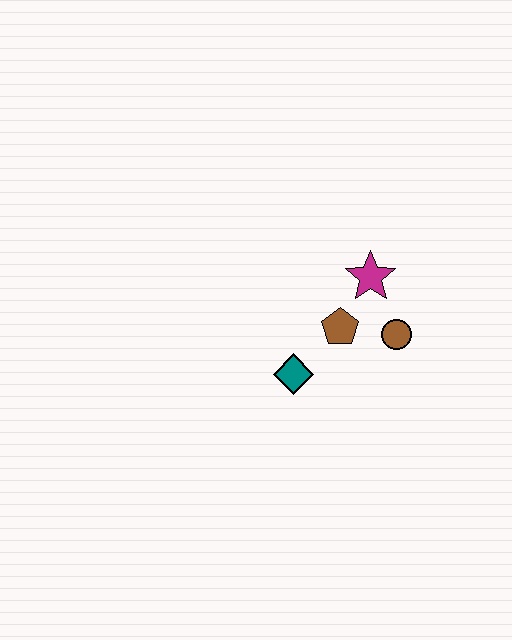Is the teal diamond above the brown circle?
No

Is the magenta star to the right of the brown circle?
No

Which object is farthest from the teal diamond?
The magenta star is farthest from the teal diamond.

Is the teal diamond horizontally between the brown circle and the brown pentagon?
No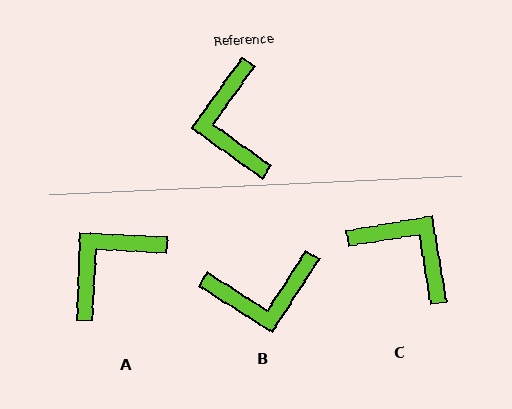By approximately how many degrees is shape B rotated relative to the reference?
Approximately 93 degrees counter-clockwise.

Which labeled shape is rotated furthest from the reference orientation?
C, about 135 degrees away.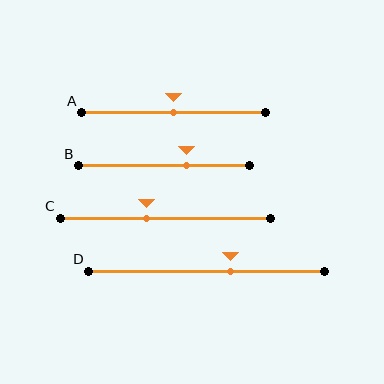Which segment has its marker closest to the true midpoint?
Segment A has its marker closest to the true midpoint.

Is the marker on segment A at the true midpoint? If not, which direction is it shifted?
Yes, the marker on segment A is at the true midpoint.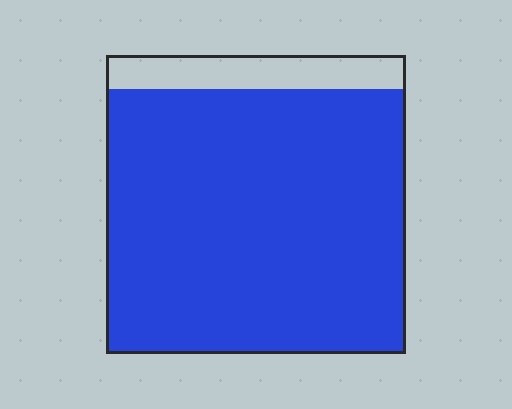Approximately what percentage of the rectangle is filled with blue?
Approximately 90%.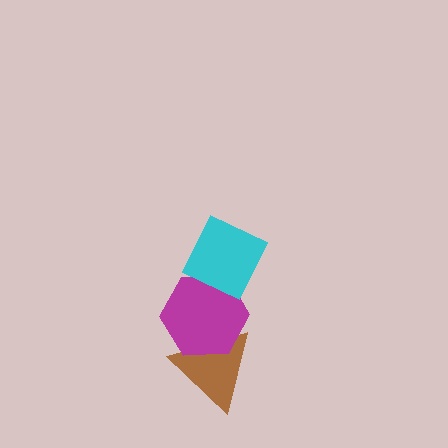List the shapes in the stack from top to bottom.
From top to bottom: the cyan diamond, the magenta hexagon, the brown triangle.